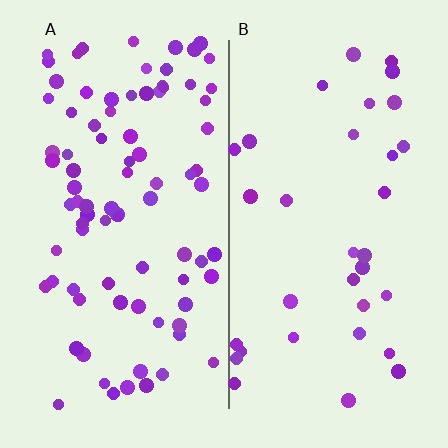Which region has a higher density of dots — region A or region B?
A (the left).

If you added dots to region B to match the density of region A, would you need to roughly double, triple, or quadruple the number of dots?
Approximately triple.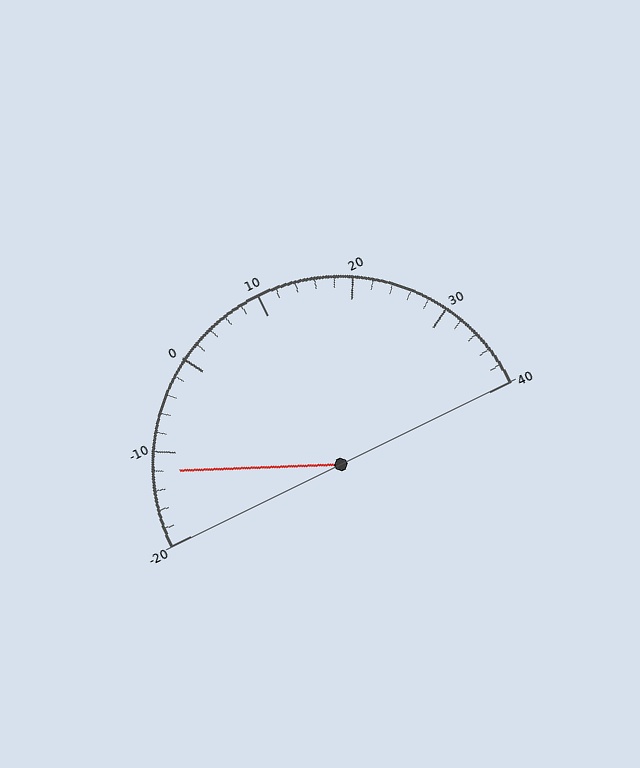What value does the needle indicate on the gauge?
The needle indicates approximately -12.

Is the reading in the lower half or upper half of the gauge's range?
The reading is in the lower half of the range (-20 to 40).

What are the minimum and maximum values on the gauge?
The gauge ranges from -20 to 40.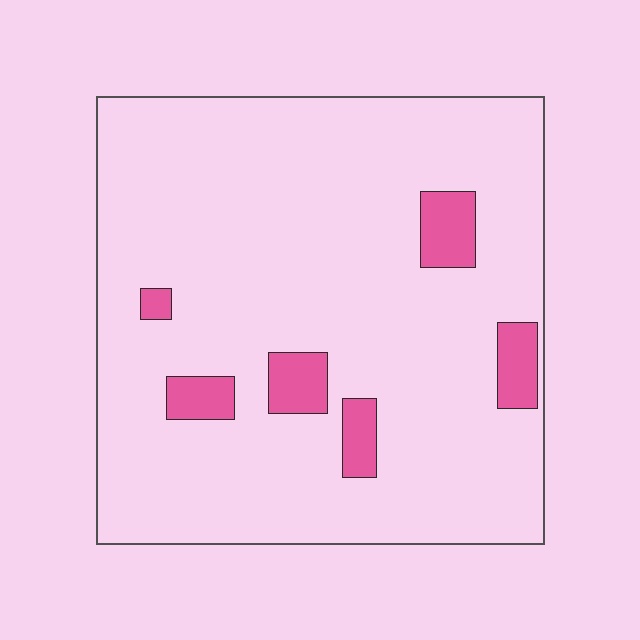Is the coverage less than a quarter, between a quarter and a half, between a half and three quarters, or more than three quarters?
Less than a quarter.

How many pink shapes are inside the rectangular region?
6.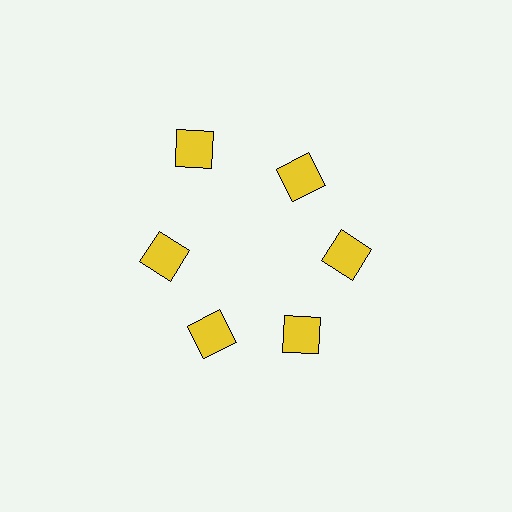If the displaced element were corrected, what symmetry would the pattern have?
It would have 6-fold rotational symmetry — the pattern would map onto itself every 60 degrees.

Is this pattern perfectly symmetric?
No. The 6 yellow squares are arranged in a ring, but one element near the 11 o'clock position is pushed outward from the center, breaking the 6-fold rotational symmetry.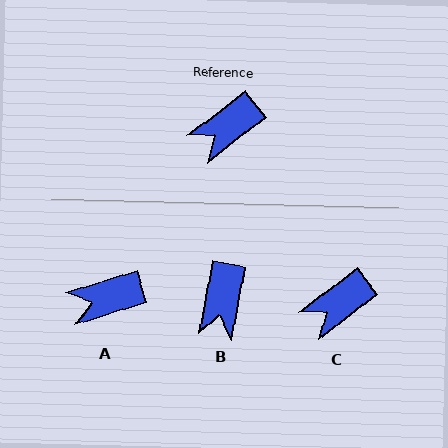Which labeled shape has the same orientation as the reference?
C.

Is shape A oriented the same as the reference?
No, it is off by about 21 degrees.